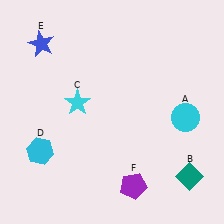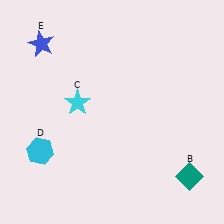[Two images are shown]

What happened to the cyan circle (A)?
The cyan circle (A) was removed in Image 2. It was in the bottom-right area of Image 1.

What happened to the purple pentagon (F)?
The purple pentagon (F) was removed in Image 2. It was in the bottom-right area of Image 1.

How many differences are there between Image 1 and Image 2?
There are 2 differences between the two images.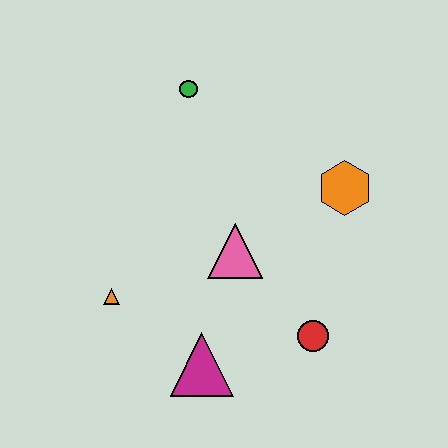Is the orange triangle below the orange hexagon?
Yes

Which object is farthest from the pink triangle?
The green circle is farthest from the pink triangle.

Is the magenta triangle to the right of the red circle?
No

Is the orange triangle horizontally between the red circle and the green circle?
No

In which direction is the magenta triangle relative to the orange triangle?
The magenta triangle is to the right of the orange triangle.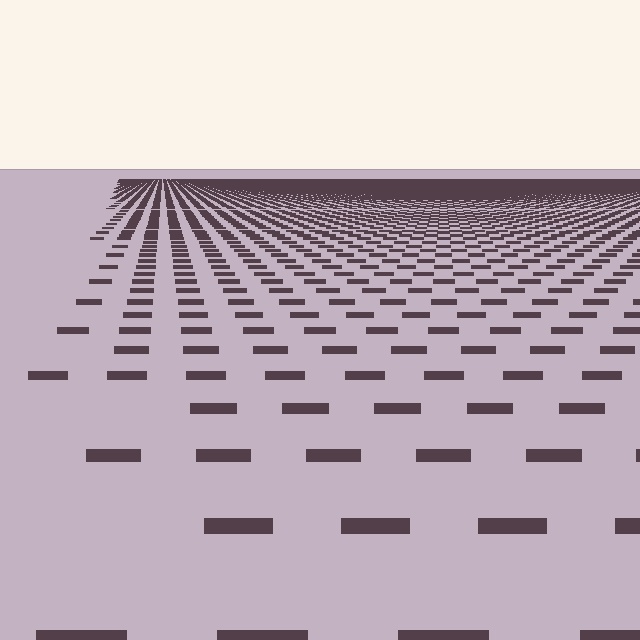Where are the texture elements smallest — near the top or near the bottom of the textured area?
Near the top.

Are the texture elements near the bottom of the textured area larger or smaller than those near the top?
Larger. Near the bottom, elements are closer to the viewer and appear at a bigger on-screen size.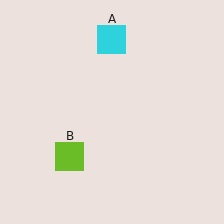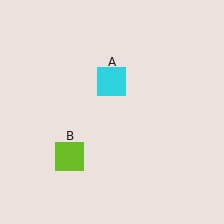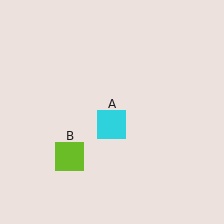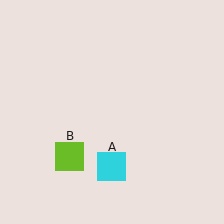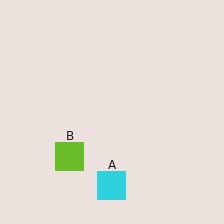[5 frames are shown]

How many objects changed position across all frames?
1 object changed position: cyan square (object A).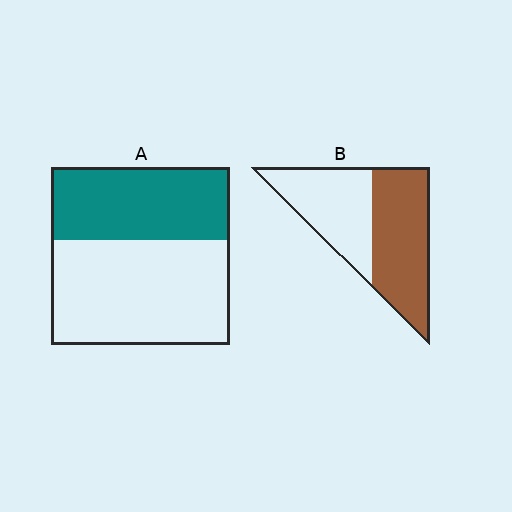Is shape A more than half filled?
No.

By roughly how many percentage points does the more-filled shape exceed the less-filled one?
By roughly 15 percentage points (B over A).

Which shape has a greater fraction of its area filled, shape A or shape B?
Shape B.